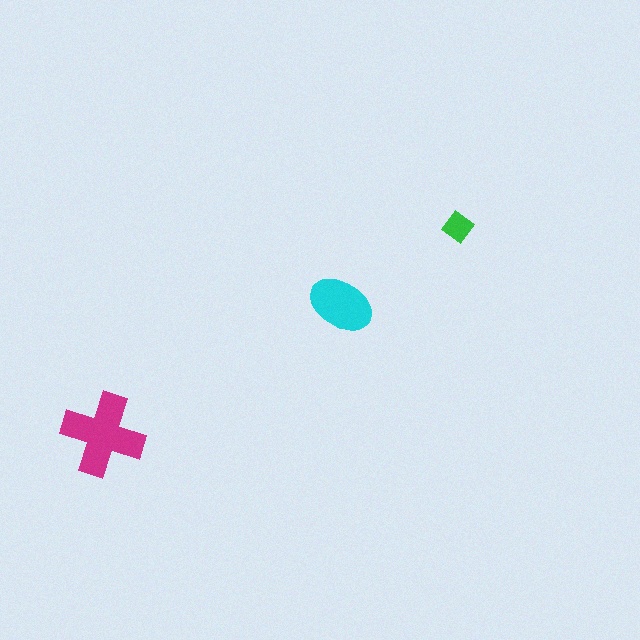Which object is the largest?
The magenta cross.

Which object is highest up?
The green diamond is topmost.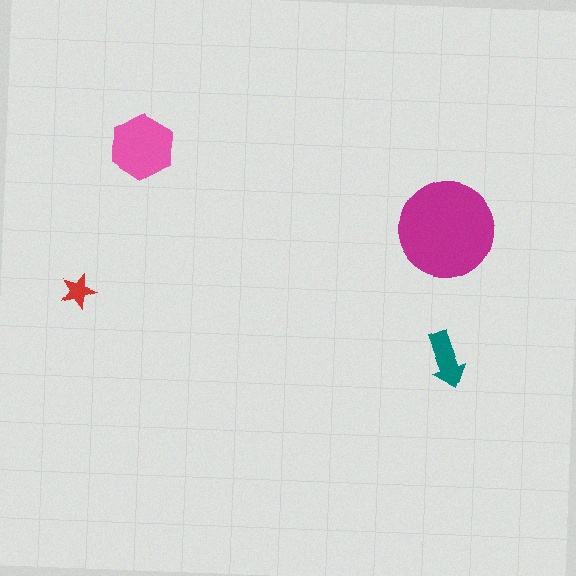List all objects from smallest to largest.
The red star, the teal arrow, the pink hexagon, the magenta circle.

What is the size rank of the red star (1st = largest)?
4th.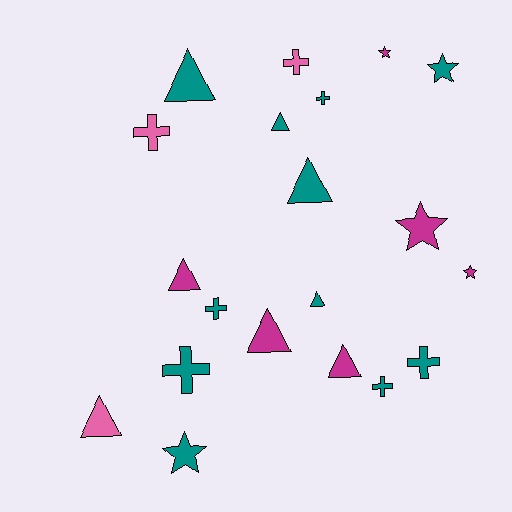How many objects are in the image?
There are 20 objects.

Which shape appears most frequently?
Triangle, with 8 objects.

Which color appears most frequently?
Teal, with 11 objects.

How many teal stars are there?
There are 2 teal stars.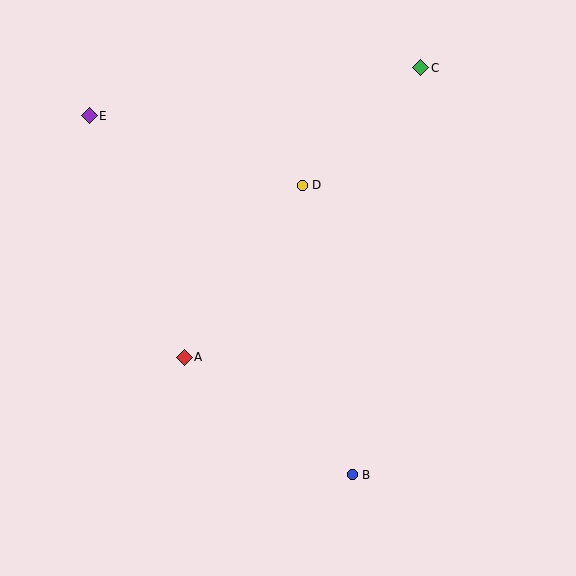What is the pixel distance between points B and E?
The distance between B and E is 445 pixels.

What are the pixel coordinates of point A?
Point A is at (184, 357).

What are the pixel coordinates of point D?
Point D is at (302, 185).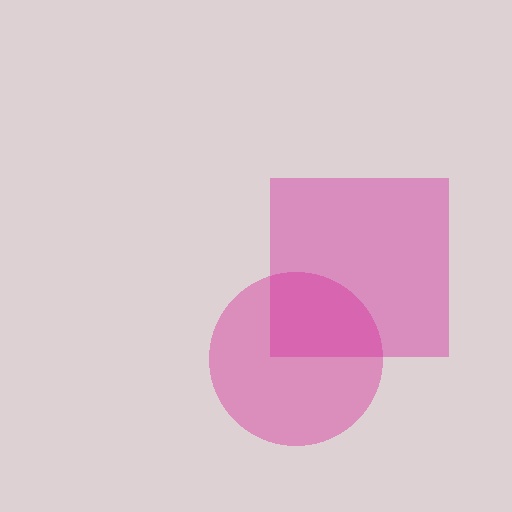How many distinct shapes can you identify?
There are 2 distinct shapes: a pink circle, a magenta square.